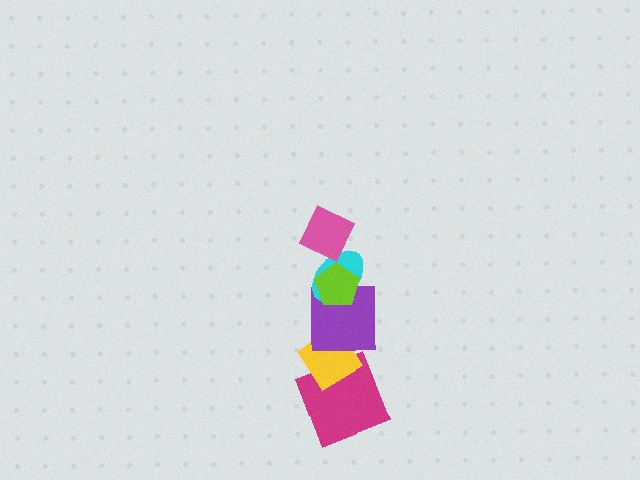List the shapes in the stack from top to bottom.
From top to bottom: the pink square, the lime pentagon, the cyan ellipse, the purple square, the yellow diamond, the magenta square.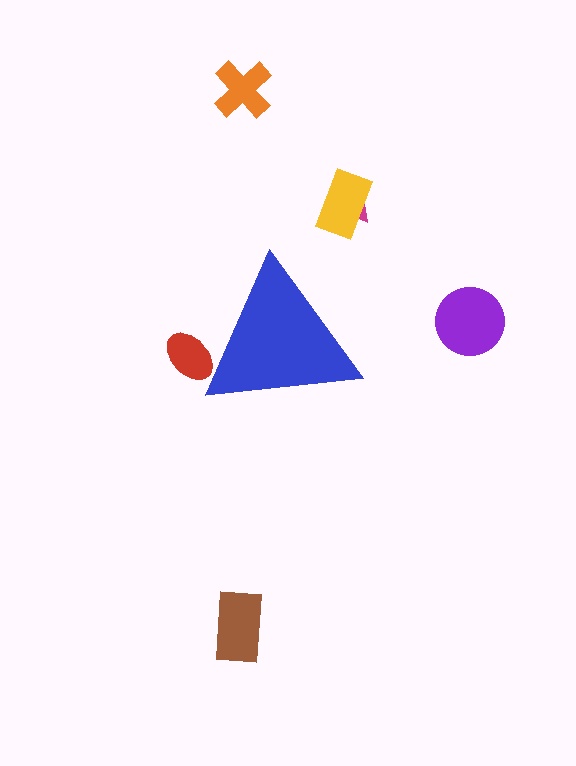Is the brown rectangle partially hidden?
No, the brown rectangle is fully visible.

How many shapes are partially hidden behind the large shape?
1 shape is partially hidden.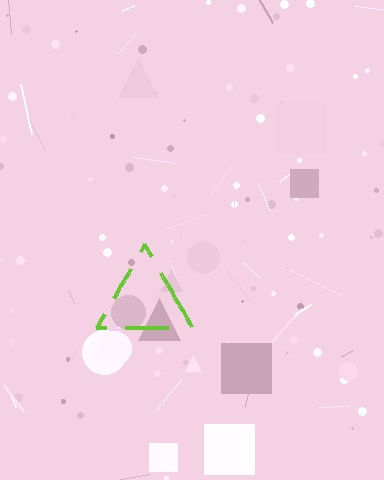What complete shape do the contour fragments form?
The contour fragments form a triangle.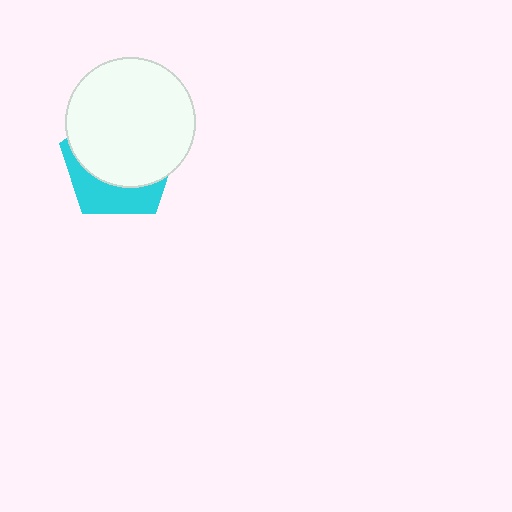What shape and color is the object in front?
The object in front is a white circle.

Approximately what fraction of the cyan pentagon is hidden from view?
Roughly 67% of the cyan pentagon is hidden behind the white circle.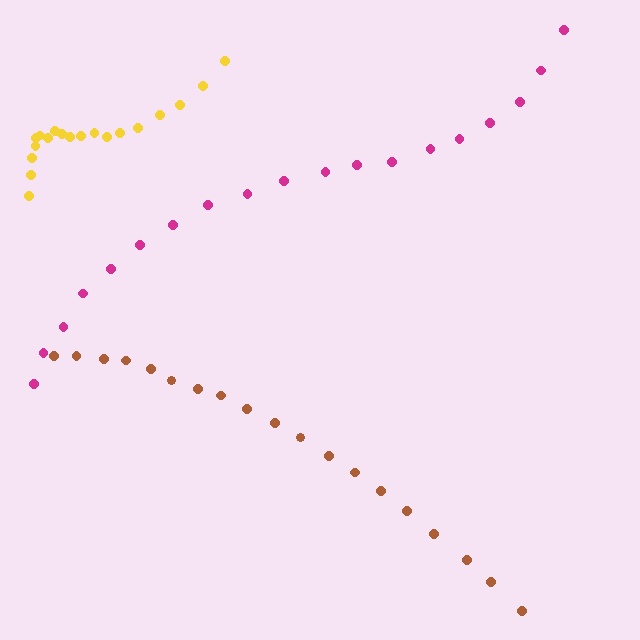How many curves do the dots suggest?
There are 3 distinct paths.